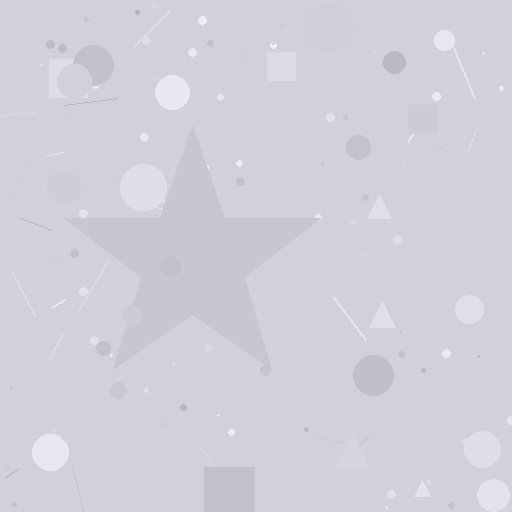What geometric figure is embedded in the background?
A star is embedded in the background.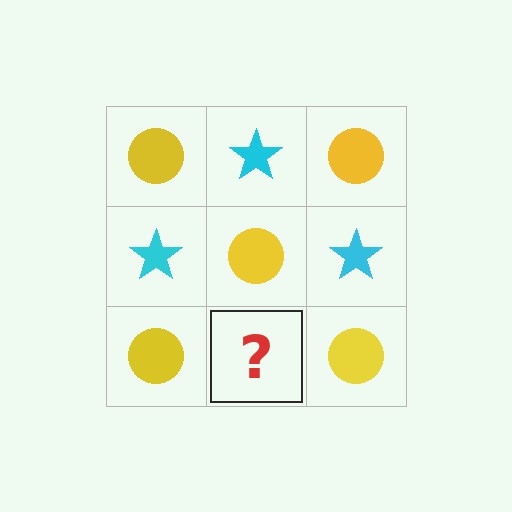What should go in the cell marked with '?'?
The missing cell should contain a cyan star.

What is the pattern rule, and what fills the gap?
The rule is that it alternates yellow circle and cyan star in a checkerboard pattern. The gap should be filled with a cyan star.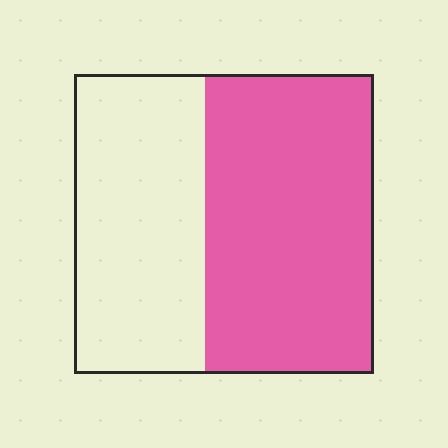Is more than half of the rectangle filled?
Yes.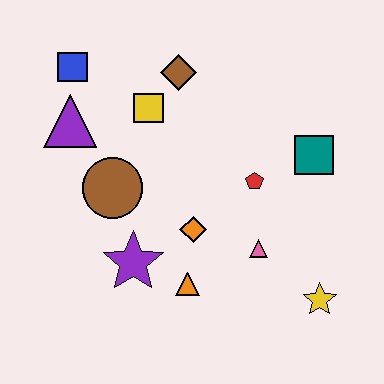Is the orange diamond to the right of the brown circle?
Yes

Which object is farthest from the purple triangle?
The yellow star is farthest from the purple triangle.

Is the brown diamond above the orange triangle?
Yes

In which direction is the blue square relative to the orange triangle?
The blue square is above the orange triangle.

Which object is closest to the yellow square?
The brown diamond is closest to the yellow square.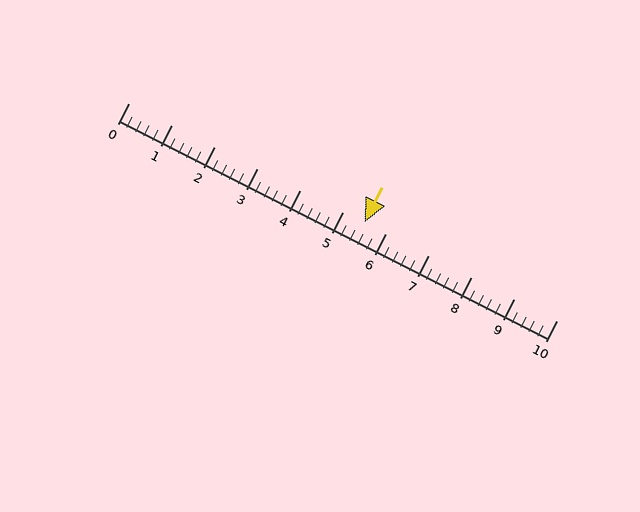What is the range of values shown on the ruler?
The ruler shows values from 0 to 10.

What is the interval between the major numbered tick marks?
The major tick marks are spaced 1 units apart.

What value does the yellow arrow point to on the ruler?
The yellow arrow points to approximately 5.5.